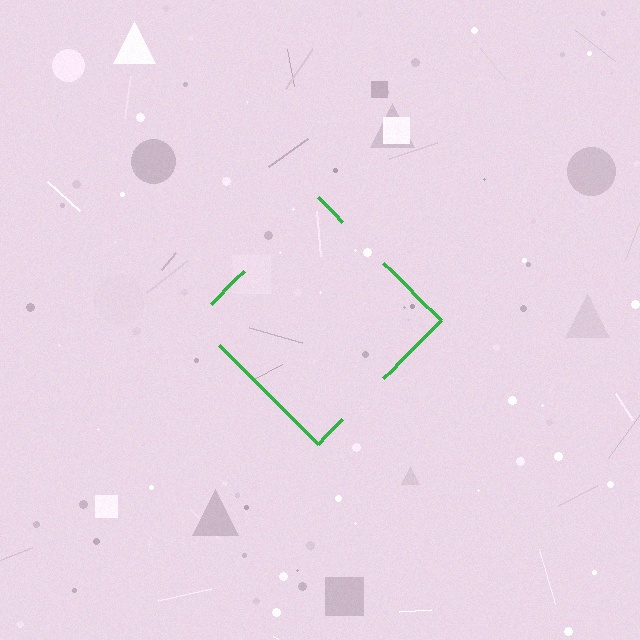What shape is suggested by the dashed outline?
The dashed outline suggests a diamond.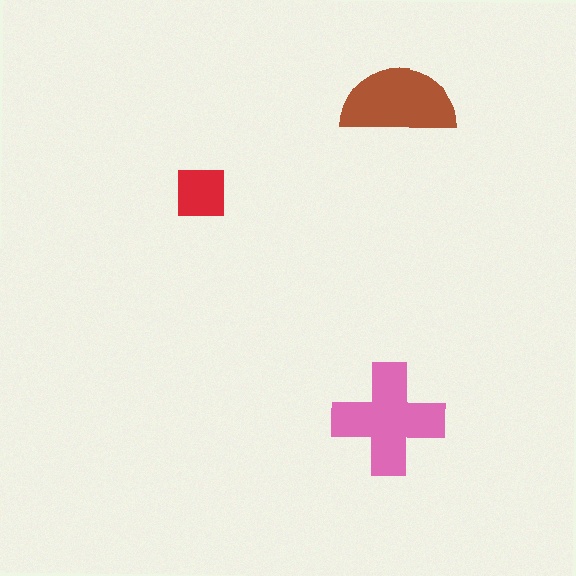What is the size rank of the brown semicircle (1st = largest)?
2nd.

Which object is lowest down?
The pink cross is bottommost.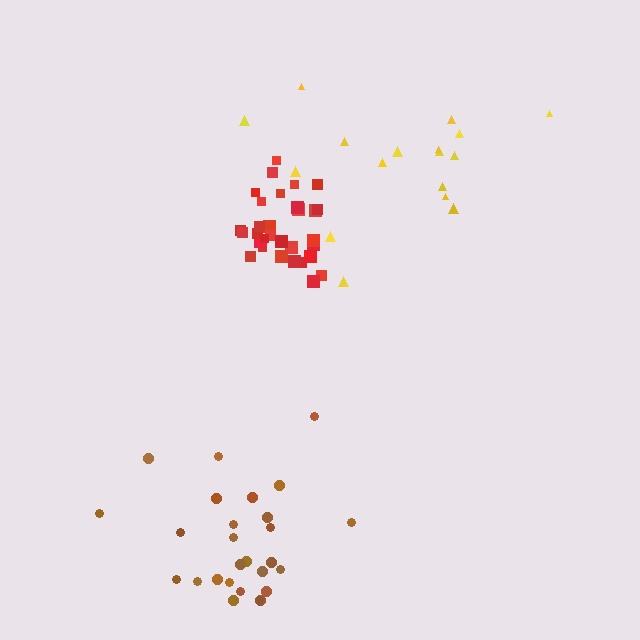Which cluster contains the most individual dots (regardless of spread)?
Red (32).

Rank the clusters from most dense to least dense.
red, brown, yellow.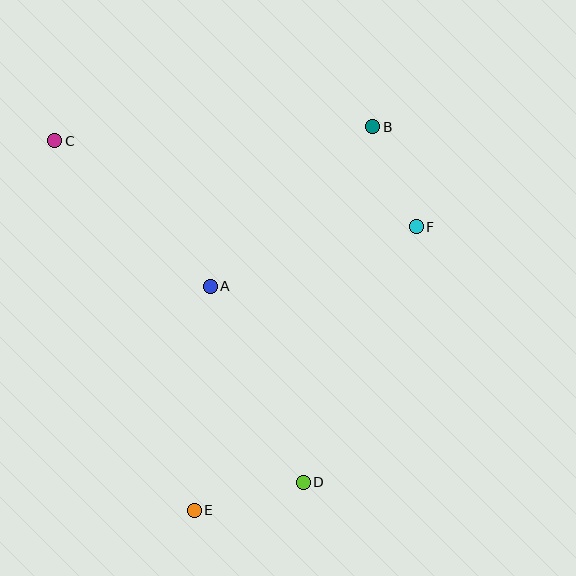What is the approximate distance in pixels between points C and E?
The distance between C and E is approximately 395 pixels.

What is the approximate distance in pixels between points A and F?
The distance between A and F is approximately 215 pixels.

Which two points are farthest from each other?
Points B and E are farthest from each other.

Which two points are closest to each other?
Points B and F are closest to each other.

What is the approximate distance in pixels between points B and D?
The distance between B and D is approximately 362 pixels.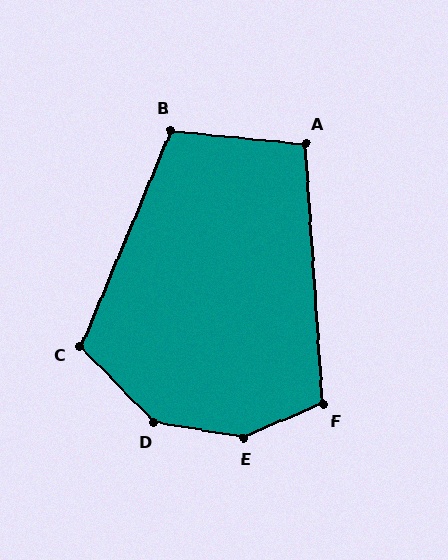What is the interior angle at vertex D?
Approximately 144 degrees (obtuse).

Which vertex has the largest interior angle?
E, at approximately 148 degrees.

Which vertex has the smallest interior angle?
A, at approximately 99 degrees.